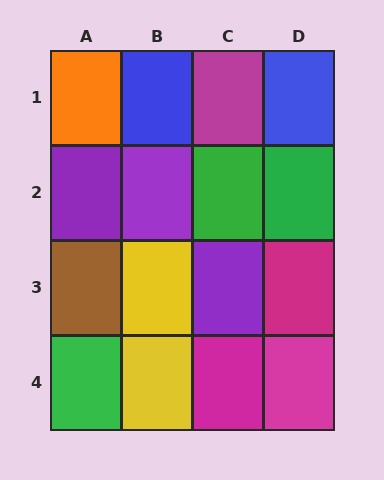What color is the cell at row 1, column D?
Blue.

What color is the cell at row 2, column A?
Purple.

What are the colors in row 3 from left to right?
Brown, yellow, purple, magenta.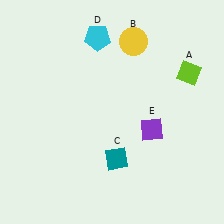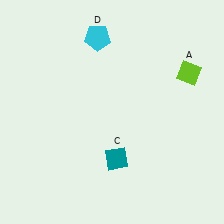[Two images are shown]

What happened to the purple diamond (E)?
The purple diamond (E) was removed in Image 2. It was in the bottom-right area of Image 1.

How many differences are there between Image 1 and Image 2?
There are 2 differences between the two images.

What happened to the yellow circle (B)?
The yellow circle (B) was removed in Image 2. It was in the top-right area of Image 1.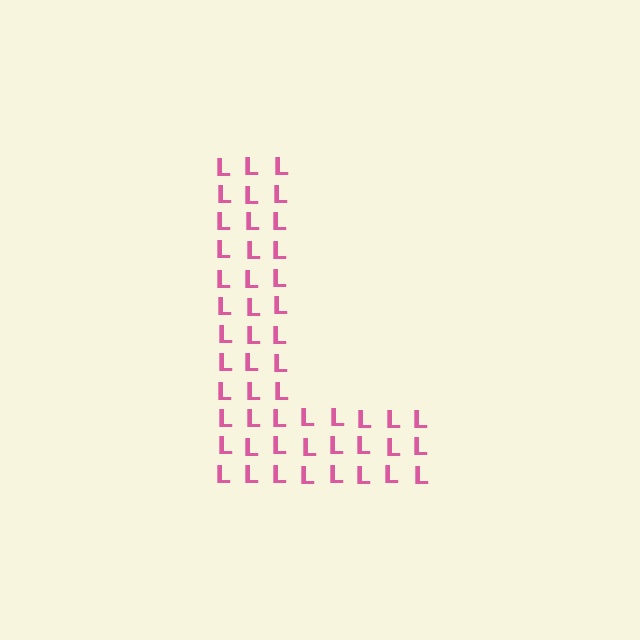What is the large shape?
The large shape is the letter L.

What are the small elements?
The small elements are letter L's.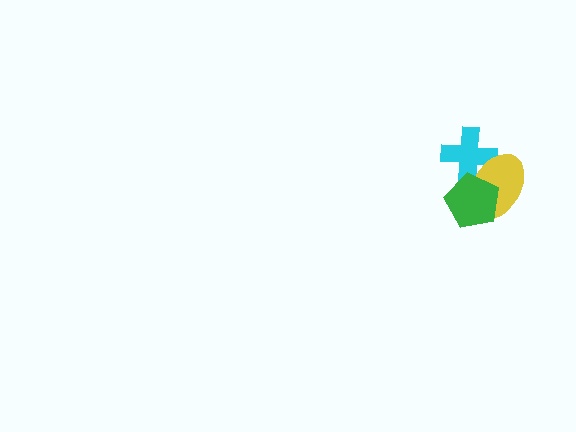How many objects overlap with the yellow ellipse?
2 objects overlap with the yellow ellipse.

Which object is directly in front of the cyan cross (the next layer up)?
The yellow ellipse is directly in front of the cyan cross.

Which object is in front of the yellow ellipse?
The green pentagon is in front of the yellow ellipse.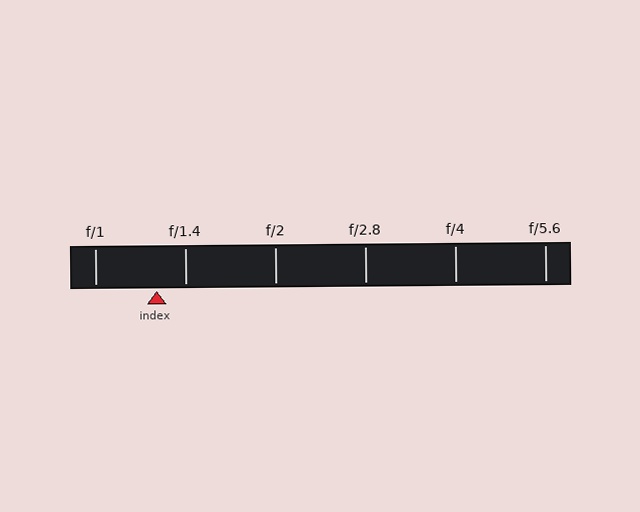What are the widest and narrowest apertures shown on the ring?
The widest aperture shown is f/1 and the narrowest is f/5.6.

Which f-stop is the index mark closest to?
The index mark is closest to f/1.4.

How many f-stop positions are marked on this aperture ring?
There are 6 f-stop positions marked.